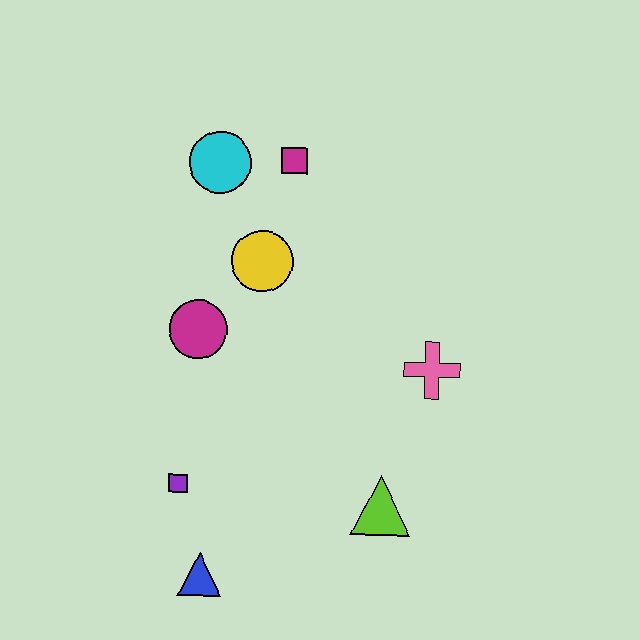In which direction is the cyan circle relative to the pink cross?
The cyan circle is to the left of the pink cross.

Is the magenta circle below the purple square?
No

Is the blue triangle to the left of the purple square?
No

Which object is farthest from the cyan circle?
The blue triangle is farthest from the cyan circle.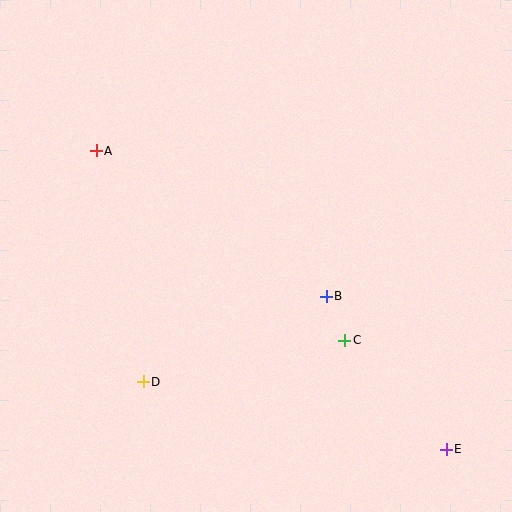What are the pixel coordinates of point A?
Point A is at (96, 151).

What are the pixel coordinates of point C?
Point C is at (345, 340).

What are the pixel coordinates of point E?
Point E is at (446, 449).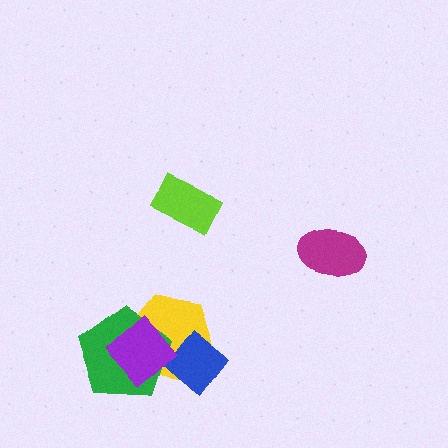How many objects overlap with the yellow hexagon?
3 objects overlap with the yellow hexagon.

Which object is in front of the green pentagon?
The purple diamond is in front of the green pentagon.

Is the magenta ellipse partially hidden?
No, no other shape covers it.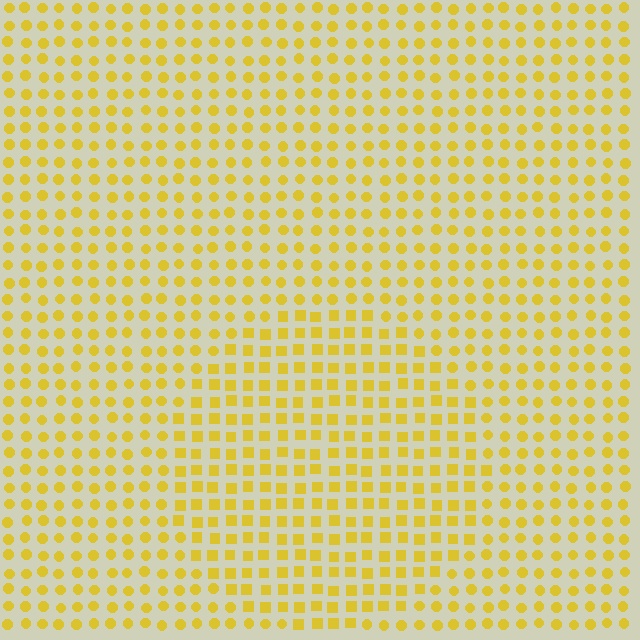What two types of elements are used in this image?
The image uses squares inside the circle region and circles outside it.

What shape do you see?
I see a circle.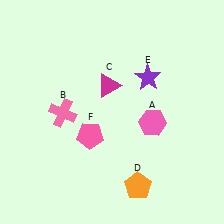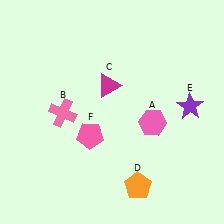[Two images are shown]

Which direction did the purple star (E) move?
The purple star (E) moved right.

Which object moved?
The purple star (E) moved right.